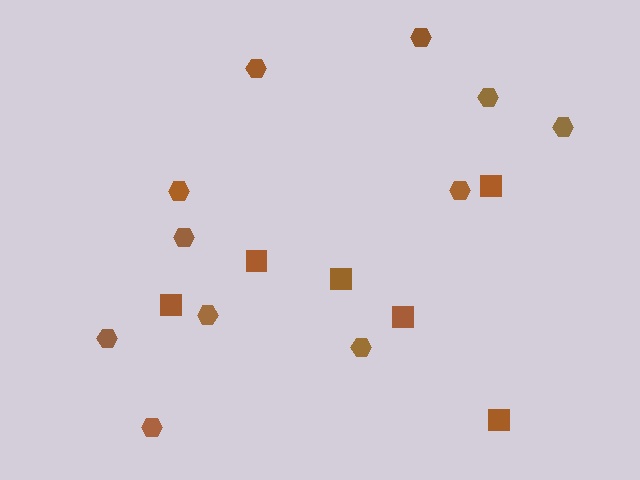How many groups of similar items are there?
There are 2 groups: one group of hexagons (11) and one group of squares (6).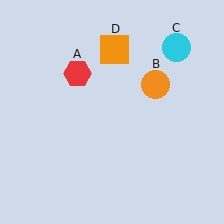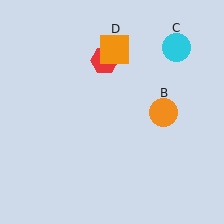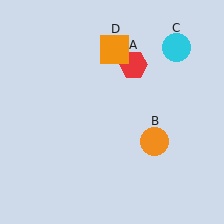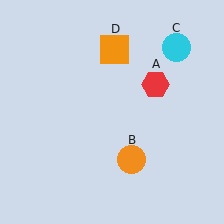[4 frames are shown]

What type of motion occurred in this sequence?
The red hexagon (object A), orange circle (object B) rotated clockwise around the center of the scene.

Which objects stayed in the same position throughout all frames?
Cyan circle (object C) and orange square (object D) remained stationary.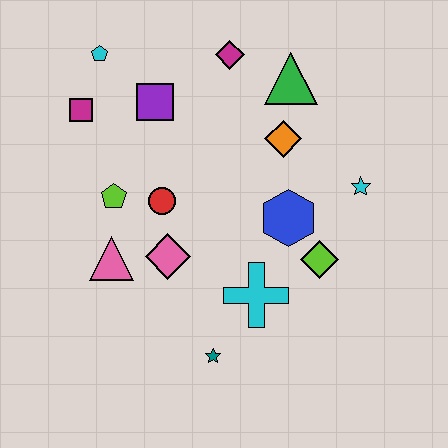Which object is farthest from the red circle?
The cyan star is farthest from the red circle.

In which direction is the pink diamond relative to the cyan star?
The pink diamond is to the left of the cyan star.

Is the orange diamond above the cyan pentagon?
No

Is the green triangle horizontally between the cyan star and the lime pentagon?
Yes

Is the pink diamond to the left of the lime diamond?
Yes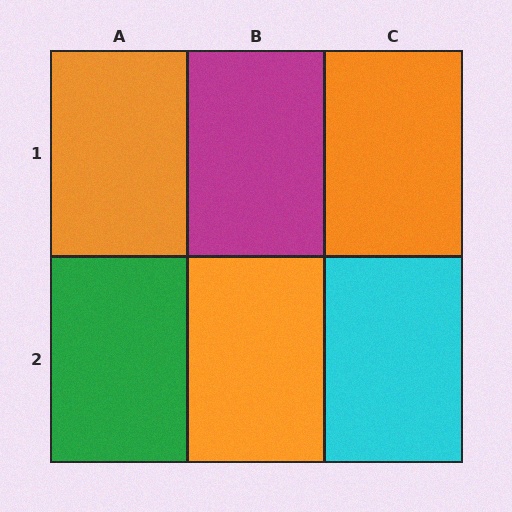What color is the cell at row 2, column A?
Green.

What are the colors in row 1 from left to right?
Orange, magenta, orange.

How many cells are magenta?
1 cell is magenta.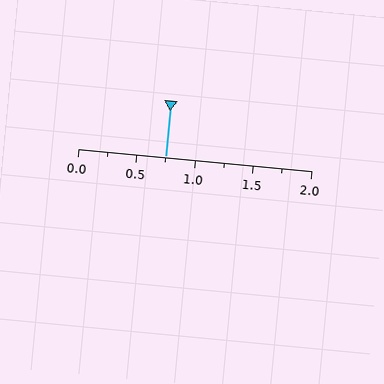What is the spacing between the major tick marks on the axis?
The major ticks are spaced 0.5 apart.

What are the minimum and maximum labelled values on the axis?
The axis runs from 0.0 to 2.0.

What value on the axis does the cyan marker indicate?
The marker indicates approximately 0.75.